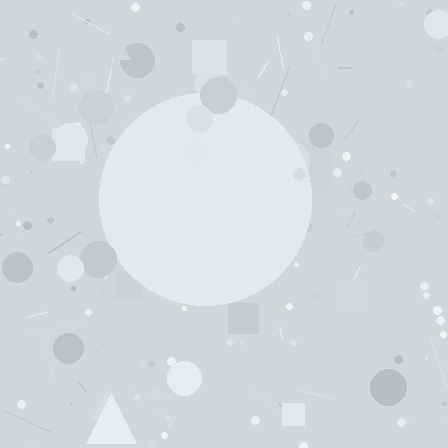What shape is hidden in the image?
A circle is hidden in the image.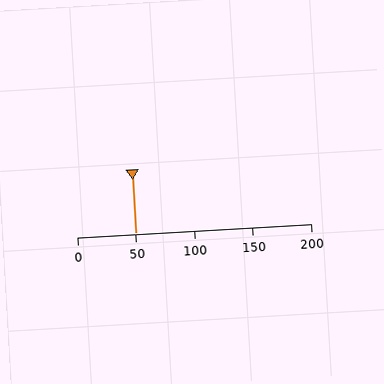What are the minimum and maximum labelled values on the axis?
The axis runs from 0 to 200.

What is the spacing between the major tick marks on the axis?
The major ticks are spaced 50 apart.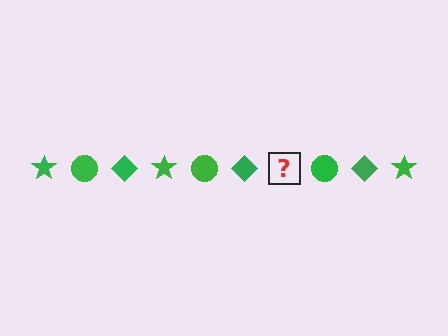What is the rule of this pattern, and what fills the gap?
The rule is that the pattern cycles through star, circle, diamond shapes in green. The gap should be filled with a green star.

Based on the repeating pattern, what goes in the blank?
The blank should be a green star.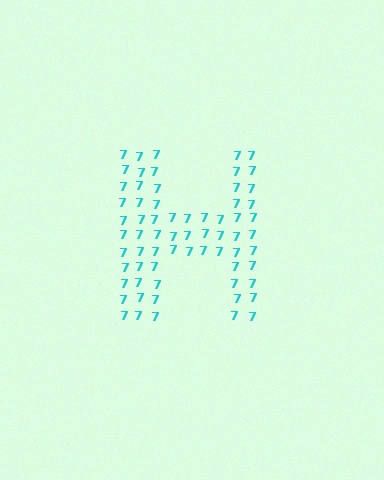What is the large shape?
The large shape is the letter H.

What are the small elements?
The small elements are digit 7's.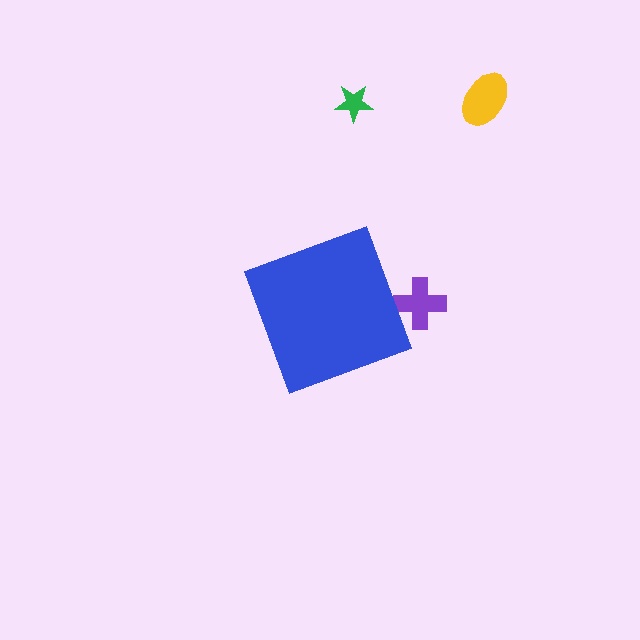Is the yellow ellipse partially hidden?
No, the yellow ellipse is fully visible.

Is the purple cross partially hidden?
Yes, the purple cross is partially hidden behind the blue diamond.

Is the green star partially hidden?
No, the green star is fully visible.